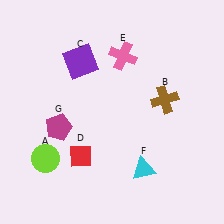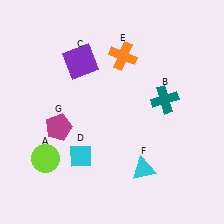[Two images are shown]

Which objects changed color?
B changed from brown to teal. D changed from red to cyan. E changed from pink to orange.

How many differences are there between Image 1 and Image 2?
There are 3 differences between the two images.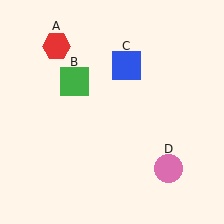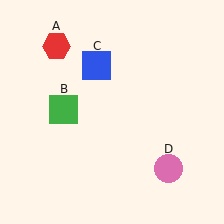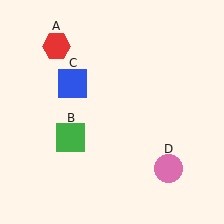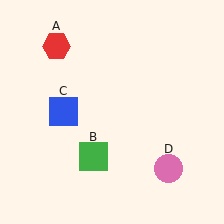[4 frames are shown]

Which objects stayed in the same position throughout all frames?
Red hexagon (object A) and pink circle (object D) remained stationary.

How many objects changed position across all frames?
2 objects changed position: green square (object B), blue square (object C).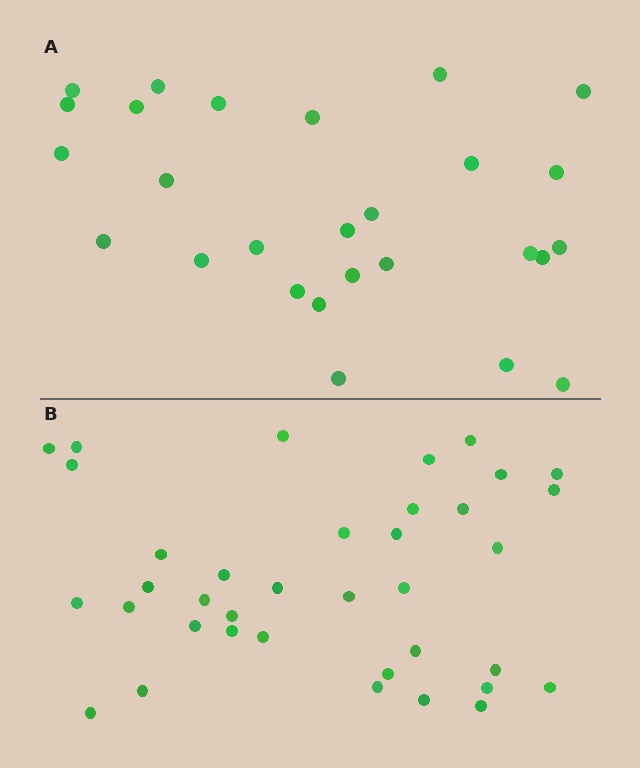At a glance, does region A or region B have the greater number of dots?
Region B (the bottom region) has more dots.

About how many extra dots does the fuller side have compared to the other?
Region B has roughly 10 or so more dots than region A.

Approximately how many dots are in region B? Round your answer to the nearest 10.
About 40 dots. (The exact count is 37, which rounds to 40.)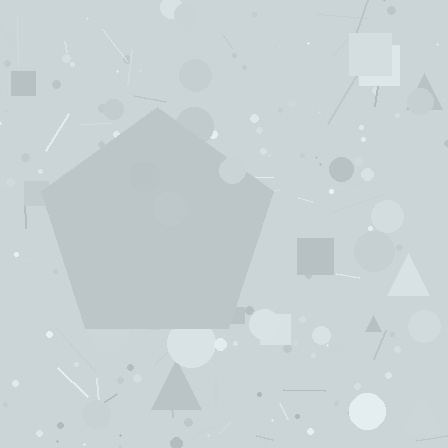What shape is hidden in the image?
A pentagon is hidden in the image.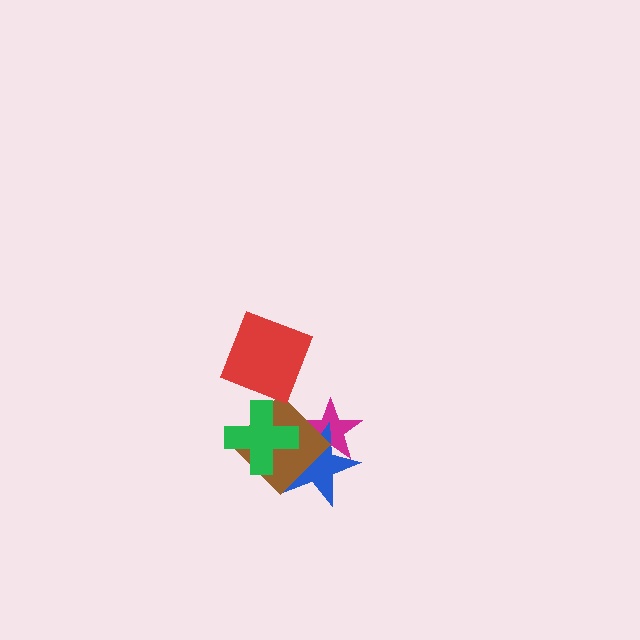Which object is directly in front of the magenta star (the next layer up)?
The blue star is directly in front of the magenta star.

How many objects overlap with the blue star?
3 objects overlap with the blue star.